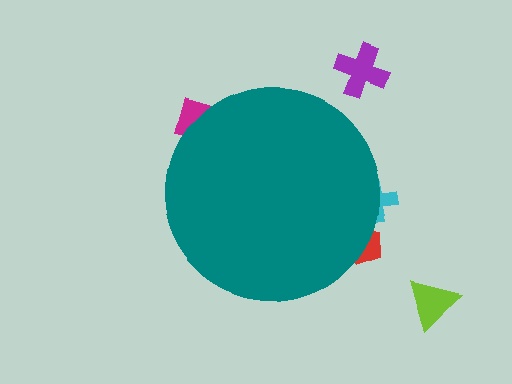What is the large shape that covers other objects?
A teal circle.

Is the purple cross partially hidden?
No, the purple cross is fully visible.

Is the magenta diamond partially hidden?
Yes, the magenta diamond is partially hidden behind the teal circle.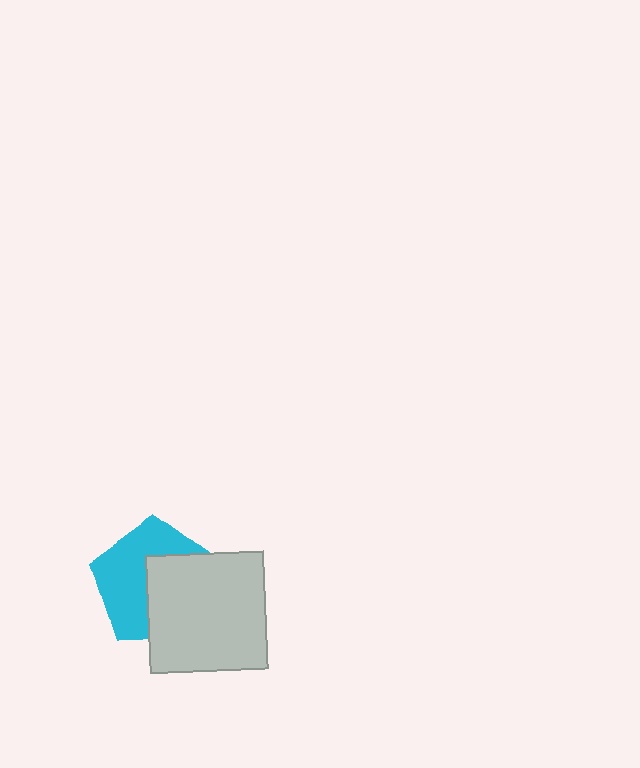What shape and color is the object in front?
The object in front is a light gray square.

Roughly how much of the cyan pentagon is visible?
About half of it is visible (roughly 53%).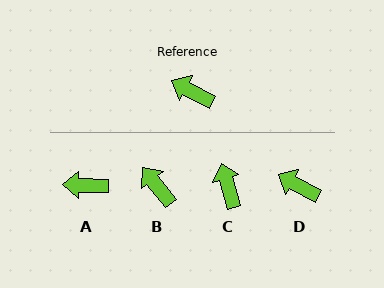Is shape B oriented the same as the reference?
No, it is off by about 24 degrees.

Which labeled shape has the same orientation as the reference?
D.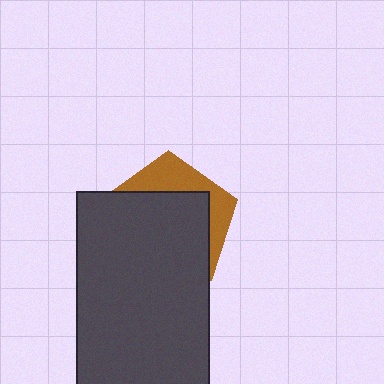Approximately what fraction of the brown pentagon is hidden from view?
Roughly 69% of the brown pentagon is hidden behind the dark gray rectangle.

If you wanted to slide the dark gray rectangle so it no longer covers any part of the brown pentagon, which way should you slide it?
Slide it down — that is the most direct way to separate the two shapes.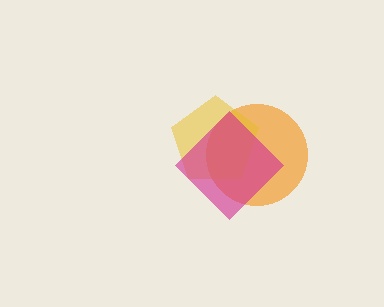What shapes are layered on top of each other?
The layered shapes are: an orange circle, a yellow pentagon, a magenta diamond.